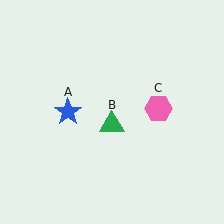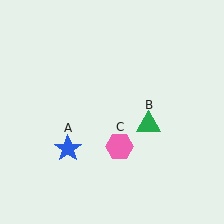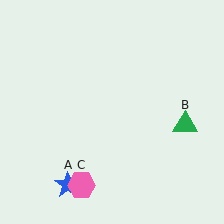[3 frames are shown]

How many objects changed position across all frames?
3 objects changed position: blue star (object A), green triangle (object B), pink hexagon (object C).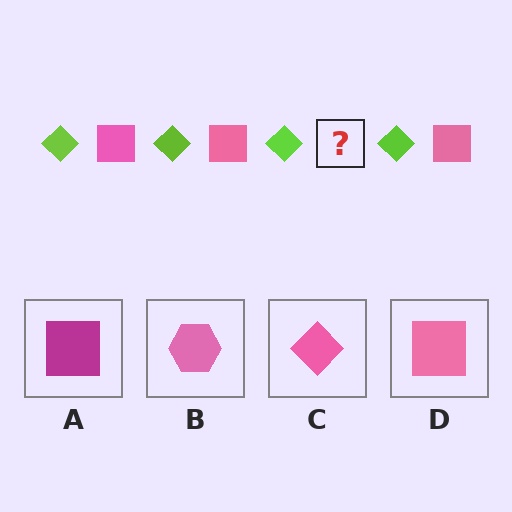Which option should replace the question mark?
Option D.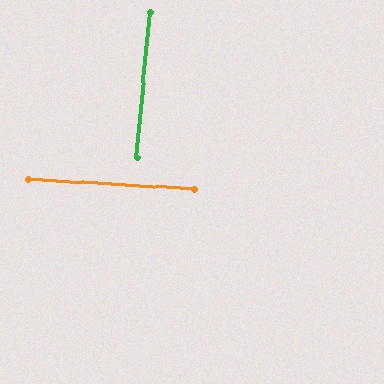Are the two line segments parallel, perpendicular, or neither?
Perpendicular — they meet at approximately 88°.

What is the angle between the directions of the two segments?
Approximately 88 degrees.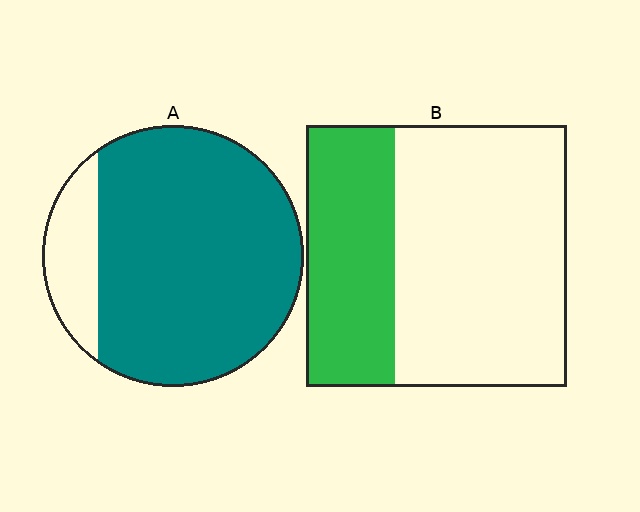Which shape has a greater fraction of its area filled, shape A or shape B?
Shape A.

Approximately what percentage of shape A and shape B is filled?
A is approximately 85% and B is approximately 35%.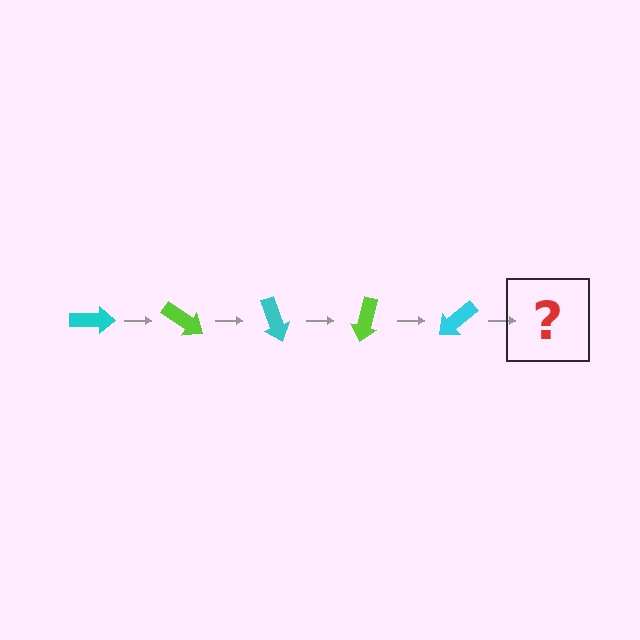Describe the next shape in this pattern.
It should be a lime arrow, rotated 175 degrees from the start.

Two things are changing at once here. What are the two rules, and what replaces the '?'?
The two rules are that it rotates 35 degrees each step and the color cycles through cyan and lime. The '?' should be a lime arrow, rotated 175 degrees from the start.